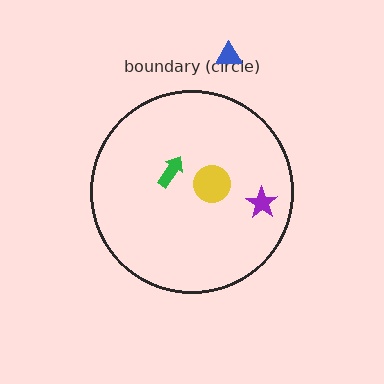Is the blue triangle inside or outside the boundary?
Outside.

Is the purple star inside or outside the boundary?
Inside.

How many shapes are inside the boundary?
3 inside, 1 outside.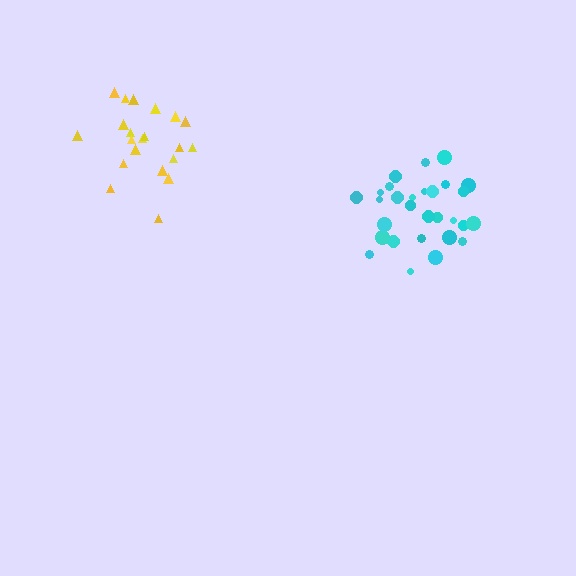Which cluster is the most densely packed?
Cyan.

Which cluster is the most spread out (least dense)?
Yellow.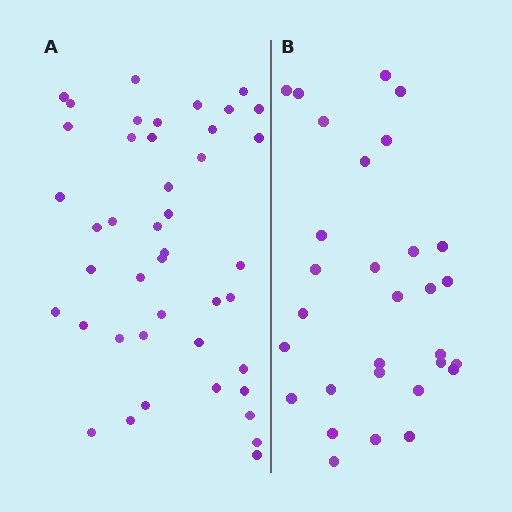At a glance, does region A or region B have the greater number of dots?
Region A (the left region) has more dots.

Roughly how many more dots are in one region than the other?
Region A has approximately 15 more dots than region B.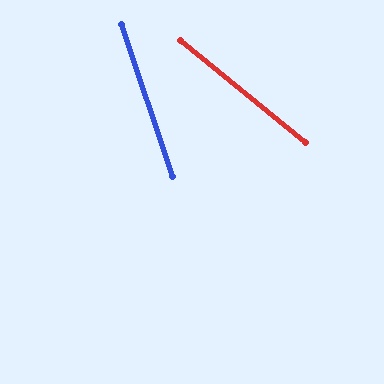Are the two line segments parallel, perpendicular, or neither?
Neither parallel nor perpendicular — they differ by about 32°.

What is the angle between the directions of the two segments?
Approximately 32 degrees.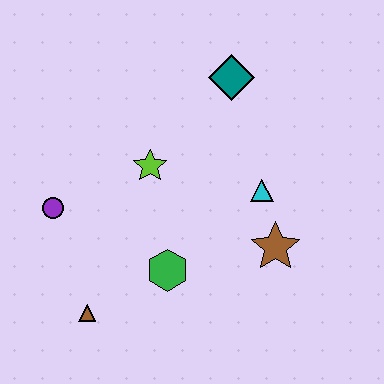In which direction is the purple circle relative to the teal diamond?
The purple circle is to the left of the teal diamond.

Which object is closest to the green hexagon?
The brown triangle is closest to the green hexagon.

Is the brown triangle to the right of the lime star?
No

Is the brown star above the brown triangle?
Yes